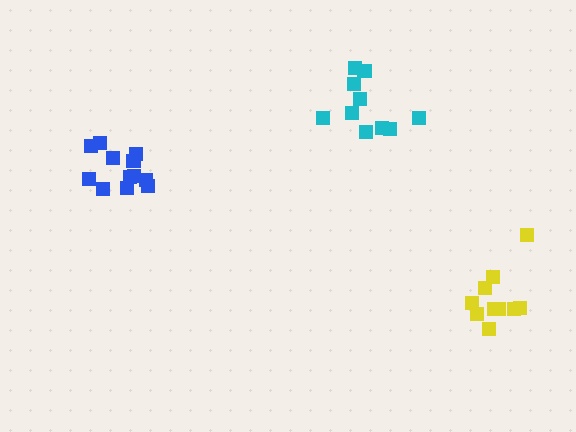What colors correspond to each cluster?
The clusters are colored: cyan, blue, yellow.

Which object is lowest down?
The yellow cluster is bottommost.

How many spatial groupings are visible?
There are 3 spatial groupings.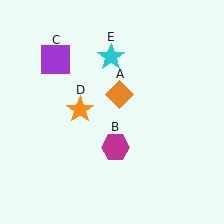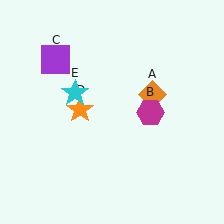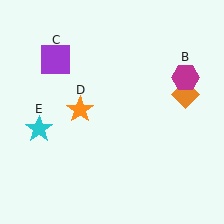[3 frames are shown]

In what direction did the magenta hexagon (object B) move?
The magenta hexagon (object B) moved up and to the right.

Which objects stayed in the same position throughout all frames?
Purple square (object C) and orange star (object D) remained stationary.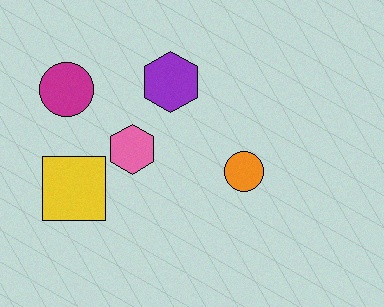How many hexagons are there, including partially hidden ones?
There are 2 hexagons.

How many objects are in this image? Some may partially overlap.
There are 5 objects.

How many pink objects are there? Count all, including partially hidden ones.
There is 1 pink object.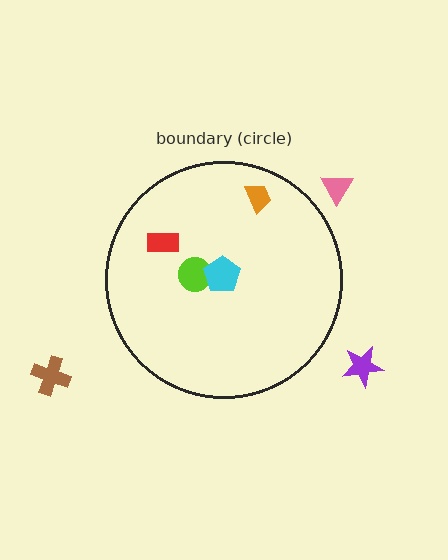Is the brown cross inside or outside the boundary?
Outside.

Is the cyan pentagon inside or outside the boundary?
Inside.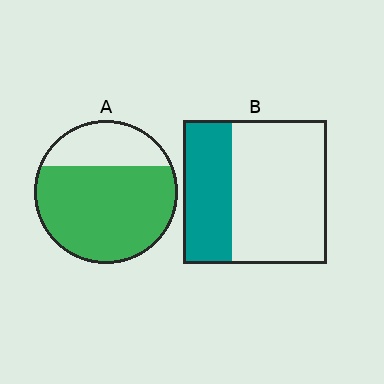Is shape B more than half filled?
No.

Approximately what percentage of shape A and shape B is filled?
A is approximately 75% and B is approximately 35%.